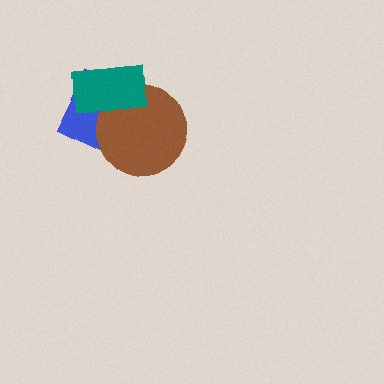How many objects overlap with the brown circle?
2 objects overlap with the brown circle.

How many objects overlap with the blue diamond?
2 objects overlap with the blue diamond.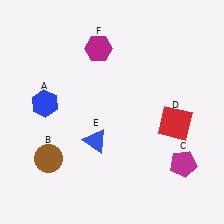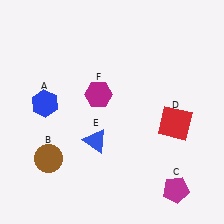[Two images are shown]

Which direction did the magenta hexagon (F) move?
The magenta hexagon (F) moved down.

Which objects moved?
The objects that moved are: the magenta pentagon (C), the magenta hexagon (F).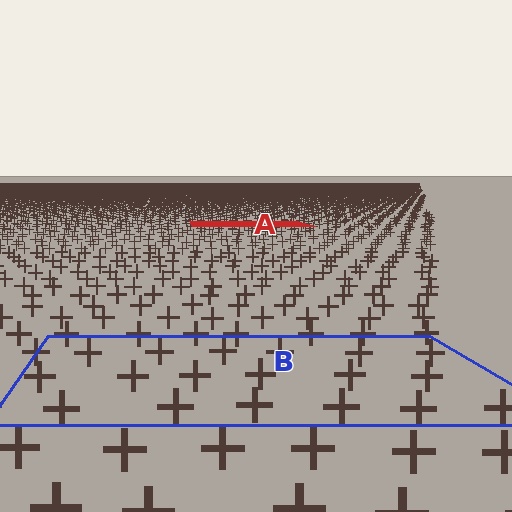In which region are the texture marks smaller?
The texture marks are smaller in region A, because it is farther away.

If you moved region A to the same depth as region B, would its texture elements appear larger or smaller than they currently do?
They would appear larger. At a closer depth, the same texture elements are projected at a bigger on-screen size.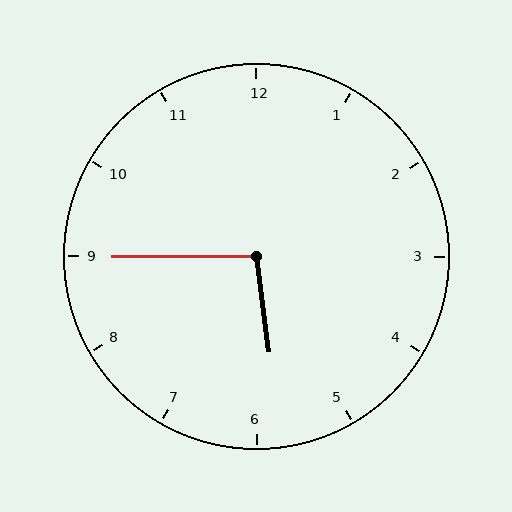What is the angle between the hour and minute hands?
Approximately 98 degrees.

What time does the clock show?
5:45.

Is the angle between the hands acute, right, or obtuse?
It is obtuse.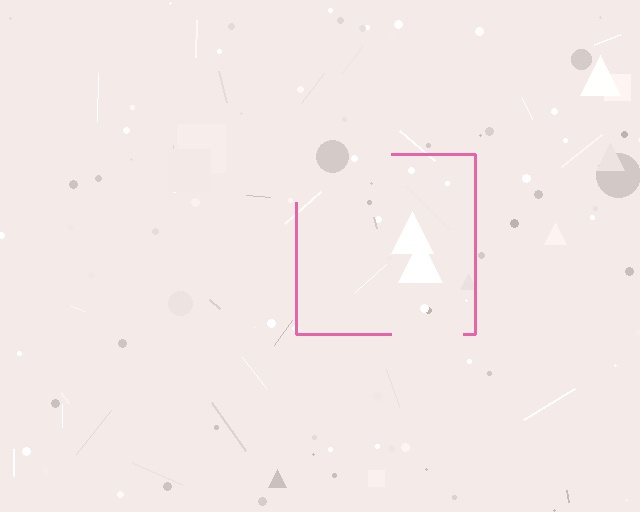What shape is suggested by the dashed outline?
The dashed outline suggests a square.